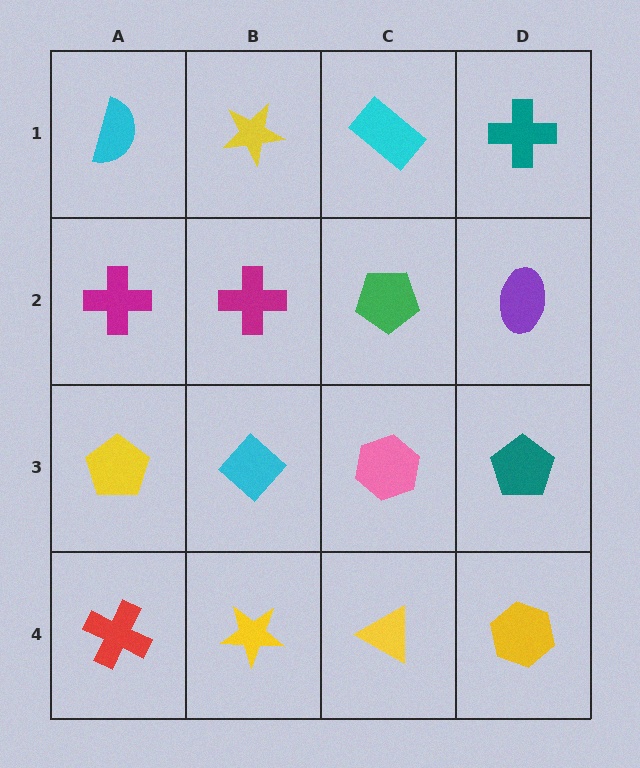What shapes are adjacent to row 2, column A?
A cyan semicircle (row 1, column A), a yellow pentagon (row 3, column A), a magenta cross (row 2, column B).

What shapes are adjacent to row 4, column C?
A pink hexagon (row 3, column C), a yellow star (row 4, column B), a yellow hexagon (row 4, column D).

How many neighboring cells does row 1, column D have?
2.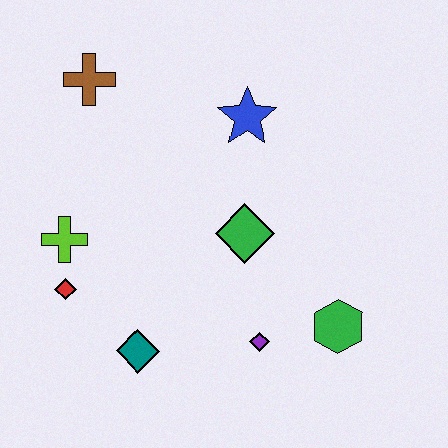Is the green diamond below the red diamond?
No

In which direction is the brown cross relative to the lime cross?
The brown cross is above the lime cross.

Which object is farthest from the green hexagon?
The brown cross is farthest from the green hexagon.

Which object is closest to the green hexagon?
The purple diamond is closest to the green hexagon.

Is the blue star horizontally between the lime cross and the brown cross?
No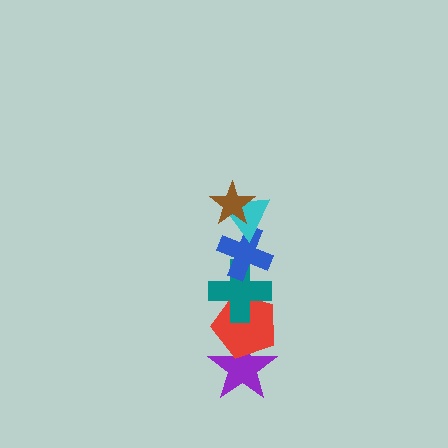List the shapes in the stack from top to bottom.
From top to bottom: the brown star, the cyan triangle, the blue cross, the teal cross, the red pentagon, the purple star.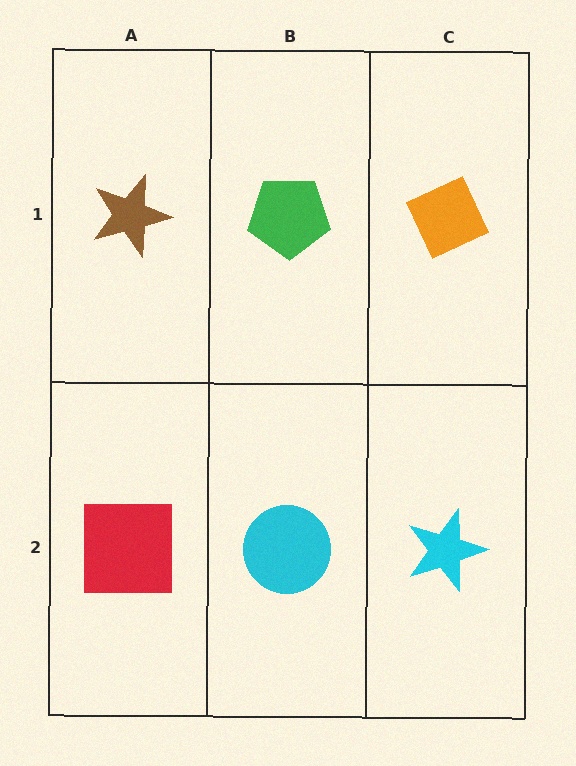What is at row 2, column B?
A cyan circle.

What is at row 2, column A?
A red square.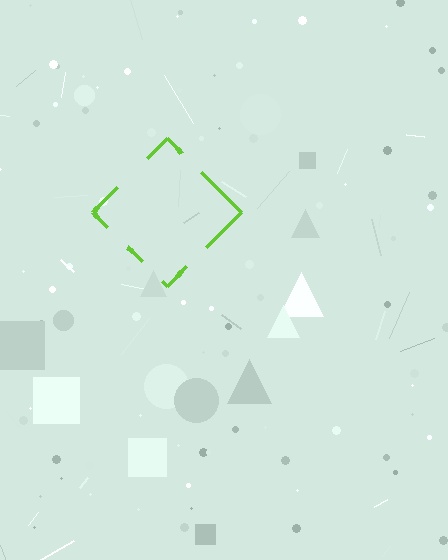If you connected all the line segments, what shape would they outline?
They would outline a diamond.